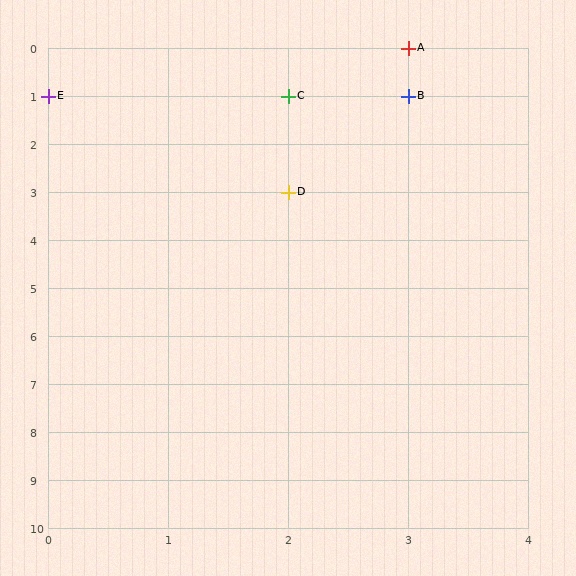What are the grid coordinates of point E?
Point E is at grid coordinates (0, 1).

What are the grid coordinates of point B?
Point B is at grid coordinates (3, 1).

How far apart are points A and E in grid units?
Points A and E are 3 columns and 1 row apart (about 3.2 grid units diagonally).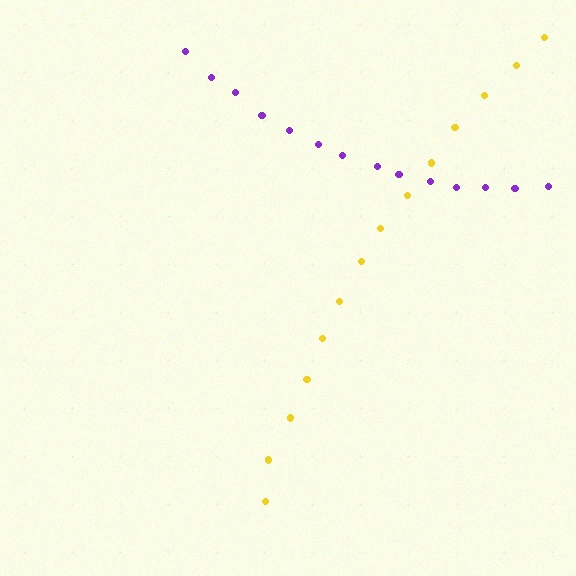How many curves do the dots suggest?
There are 2 distinct paths.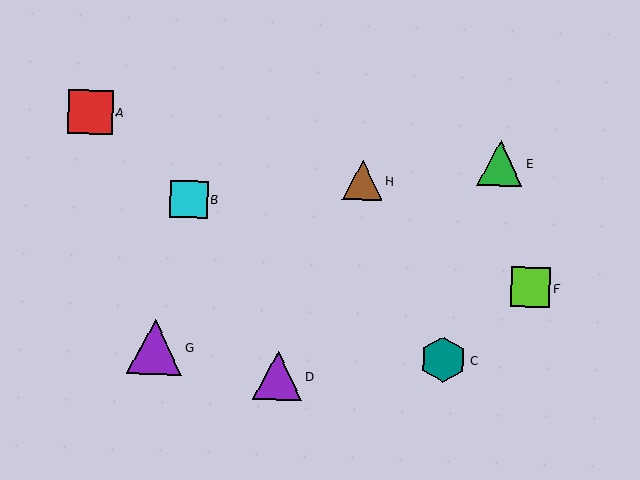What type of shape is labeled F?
Shape F is a lime square.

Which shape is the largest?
The purple triangle (labeled G) is the largest.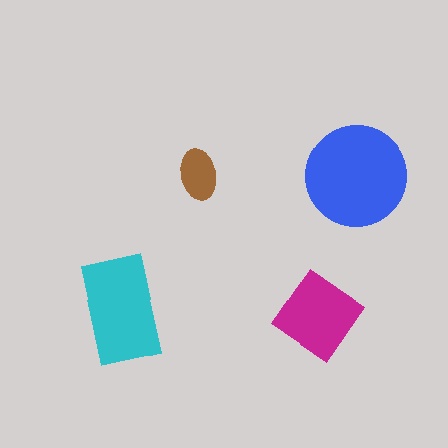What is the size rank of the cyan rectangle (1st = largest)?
2nd.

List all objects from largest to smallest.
The blue circle, the cyan rectangle, the magenta diamond, the brown ellipse.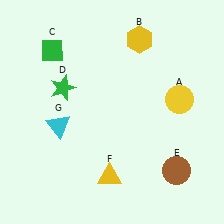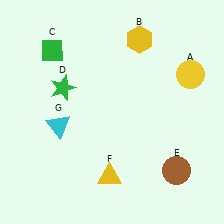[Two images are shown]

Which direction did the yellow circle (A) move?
The yellow circle (A) moved up.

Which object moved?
The yellow circle (A) moved up.